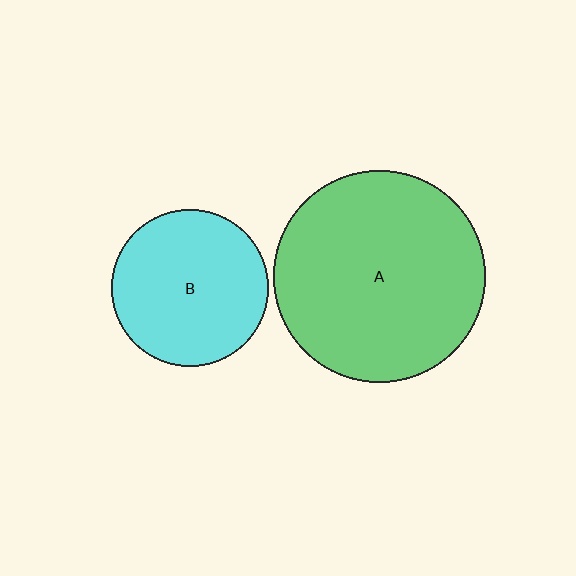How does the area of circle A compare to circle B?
Approximately 1.8 times.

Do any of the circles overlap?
No, none of the circles overlap.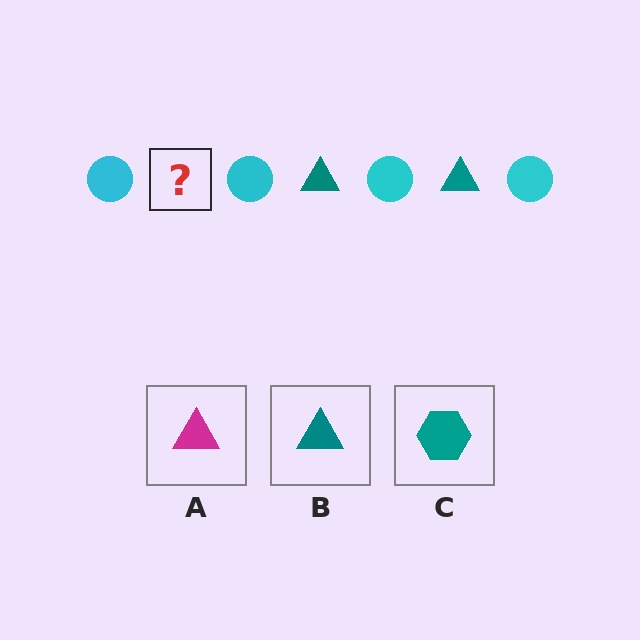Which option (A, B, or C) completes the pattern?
B.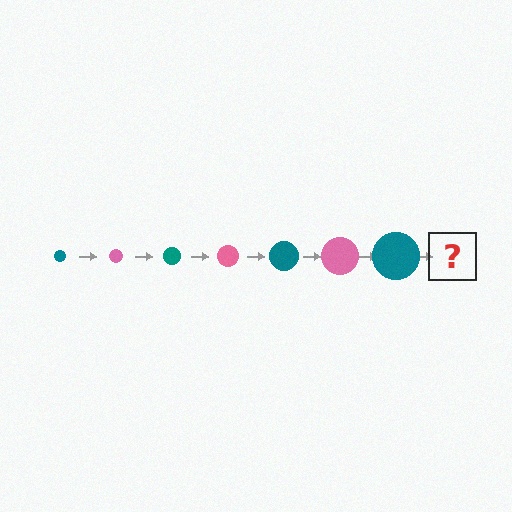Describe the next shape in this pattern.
It should be a pink circle, larger than the previous one.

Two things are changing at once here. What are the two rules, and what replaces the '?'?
The two rules are that the circle grows larger each step and the color cycles through teal and pink. The '?' should be a pink circle, larger than the previous one.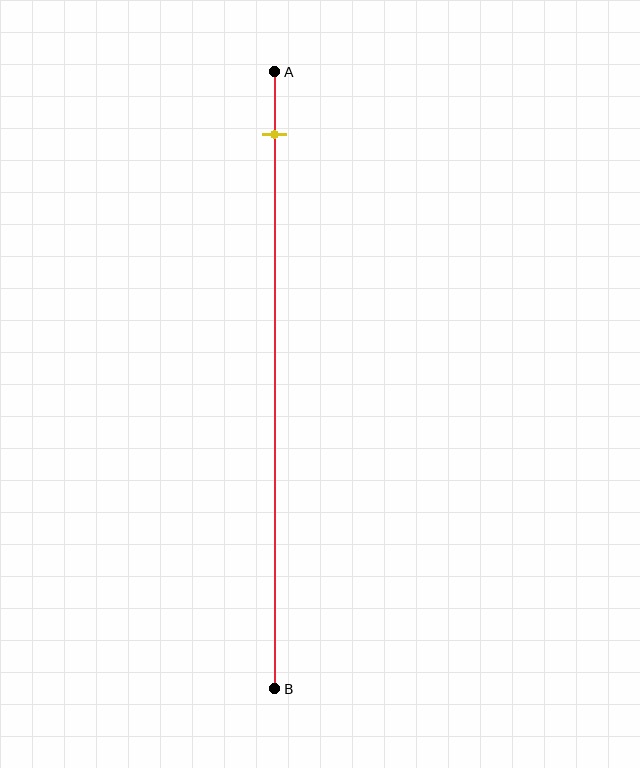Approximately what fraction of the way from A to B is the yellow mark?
The yellow mark is approximately 10% of the way from A to B.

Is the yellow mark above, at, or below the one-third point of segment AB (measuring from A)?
The yellow mark is above the one-third point of segment AB.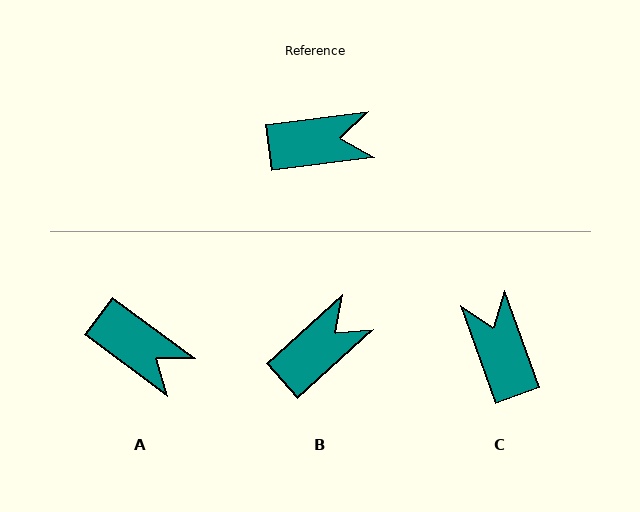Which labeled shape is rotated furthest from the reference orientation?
C, about 102 degrees away.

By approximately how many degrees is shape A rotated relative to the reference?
Approximately 44 degrees clockwise.